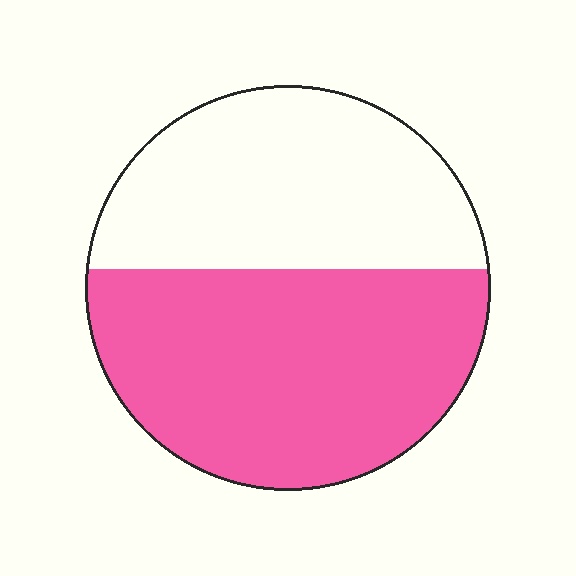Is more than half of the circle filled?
Yes.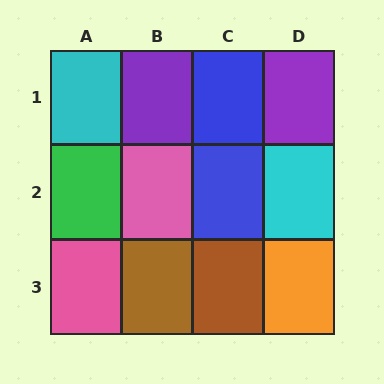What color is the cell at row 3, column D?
Orange.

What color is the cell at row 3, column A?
Pink.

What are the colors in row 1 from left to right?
Cyan, purple, blue, purple.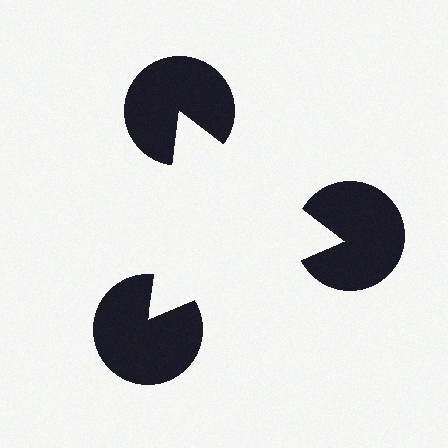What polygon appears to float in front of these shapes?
An illusory triangle — its edges are inferred from the aligned wedge cuts in the pac-man discs, not physically drawn.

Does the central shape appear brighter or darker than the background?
It typically appears slightly brighter than the background, even though no actual brightness change is drawn.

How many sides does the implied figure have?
3 sides.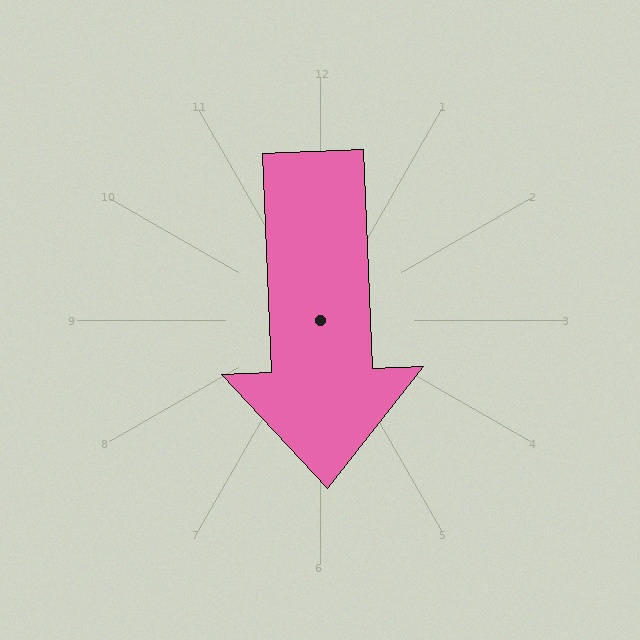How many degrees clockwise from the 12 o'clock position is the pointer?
Approximately 178 degrees.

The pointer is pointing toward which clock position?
Roughly 6 o'clock.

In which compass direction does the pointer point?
South.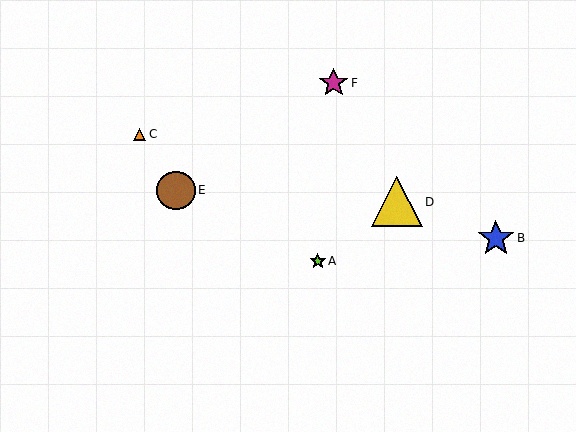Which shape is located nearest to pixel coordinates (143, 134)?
The orange triangle (labeled C) at (140, 134) is nearest to that location.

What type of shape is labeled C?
Shape C is an orange triangle.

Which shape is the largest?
The yellow triangle (labeled D) is the largest.